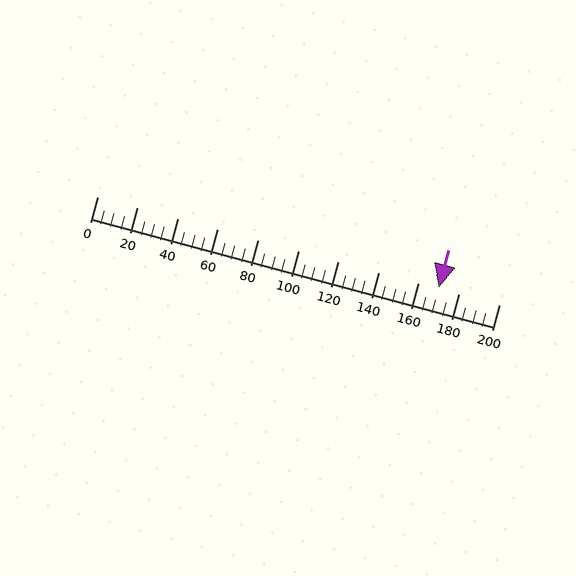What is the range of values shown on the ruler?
The ruler shows values from 0 to 200.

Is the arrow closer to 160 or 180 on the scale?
The arrow is closer to 160.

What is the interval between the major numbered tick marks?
The major tick marks are spaced 20 units apart.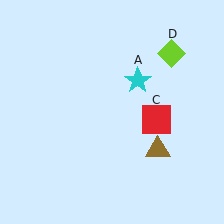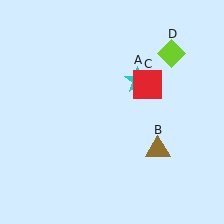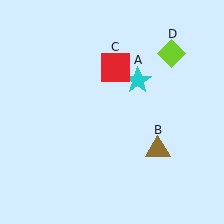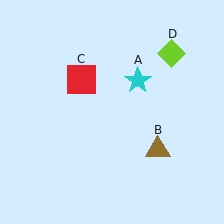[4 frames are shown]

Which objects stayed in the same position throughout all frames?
Cyan star (object A) and brown triangle (object B) and lime diamond (object D) remained stationary.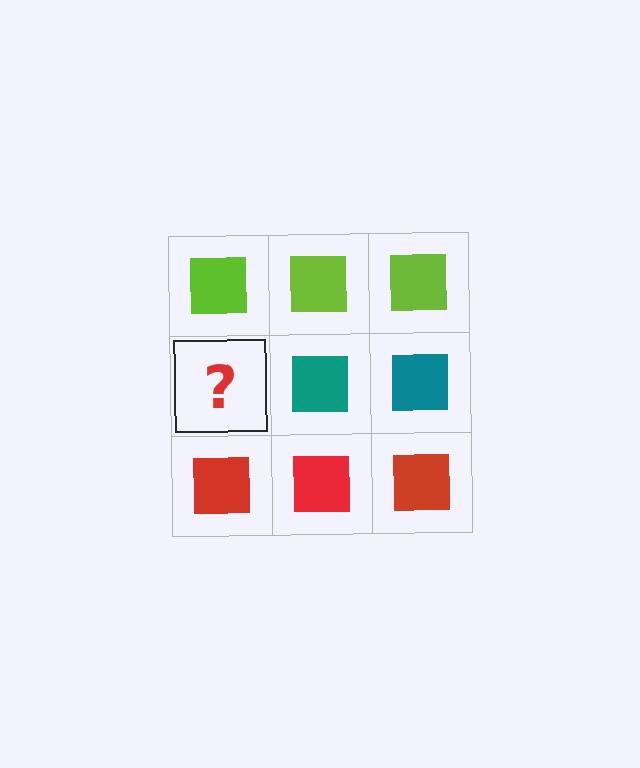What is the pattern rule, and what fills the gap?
The rule is that each row has a consistent color. The gap should be filled with a teal square.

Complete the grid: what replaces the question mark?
The question mark should be replaced with a teal square.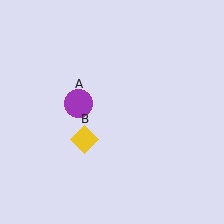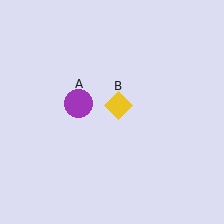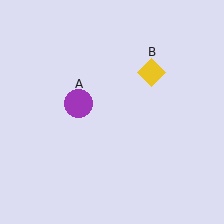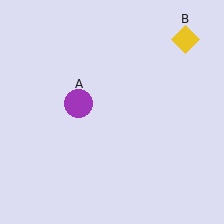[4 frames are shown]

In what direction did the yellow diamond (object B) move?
The yellow diamond (object B) moved up and to the right.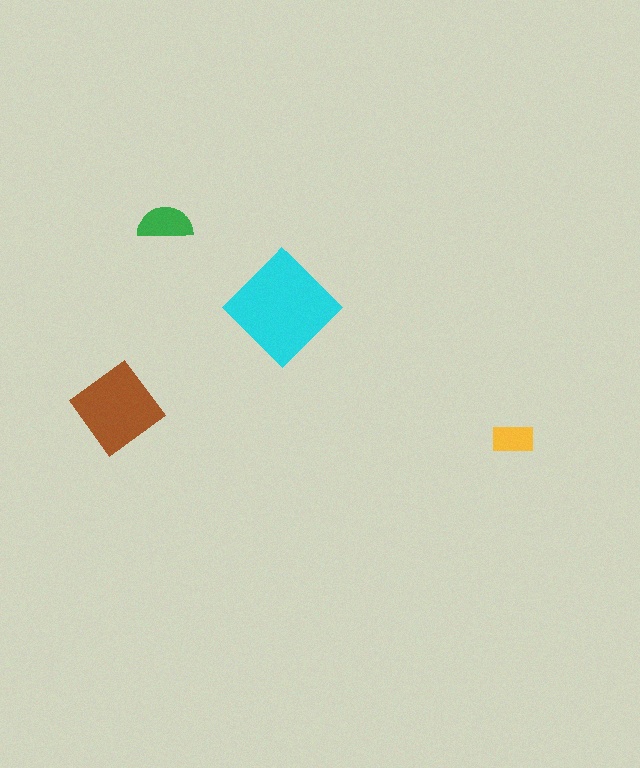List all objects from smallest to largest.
The yellow rectangle, the green semicircle, the brown diamond, the cyan diamond.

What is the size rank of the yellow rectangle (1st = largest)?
4th.